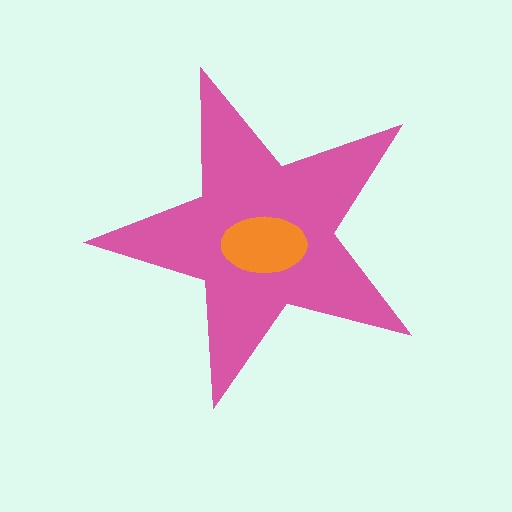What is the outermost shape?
The pink star.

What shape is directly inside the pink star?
The orange ellipse.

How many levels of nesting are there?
2.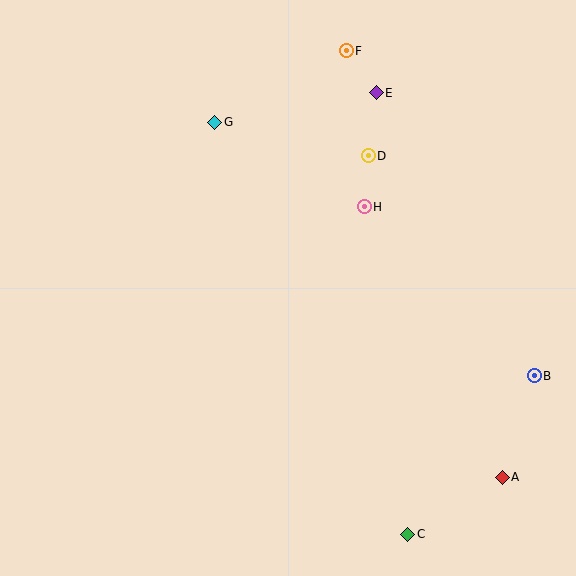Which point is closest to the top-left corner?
Point G is closest to the top-left corner.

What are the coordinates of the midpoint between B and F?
The midpoint between B and F is at (440, 213).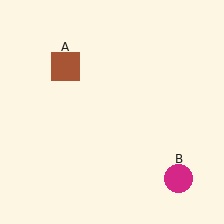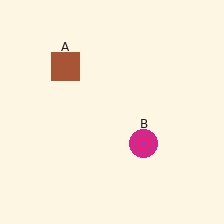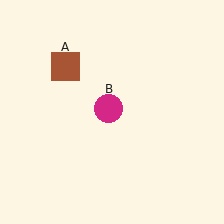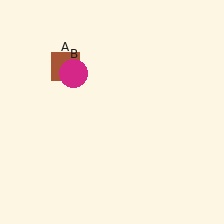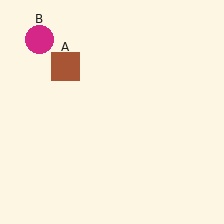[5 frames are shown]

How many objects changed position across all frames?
1 object changed position: magenta circle (object B).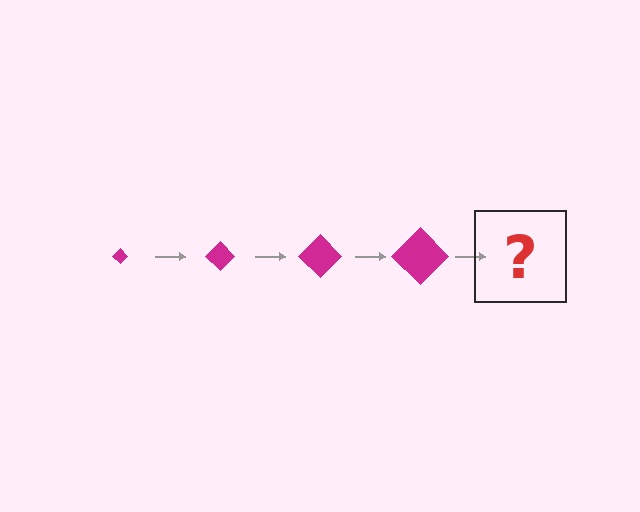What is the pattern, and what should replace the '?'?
The pattern is that the diamond gets progressively larger each step. The '?' should be a magenta diamond, larger than the previous one.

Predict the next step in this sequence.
The next step is a magenta diamond, larger than the previous one.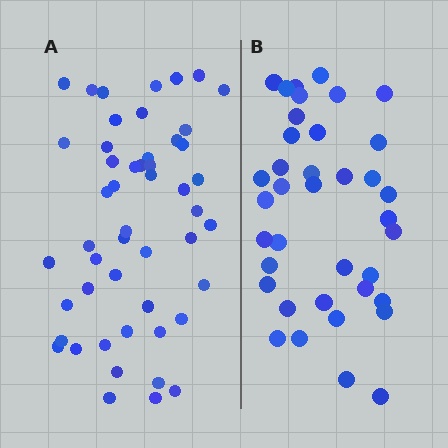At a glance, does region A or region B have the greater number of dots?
Region A (the left region) has more dots.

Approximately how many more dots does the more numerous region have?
Region A has roughly 12 or so more dots than region B.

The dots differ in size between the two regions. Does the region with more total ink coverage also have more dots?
No. Region B has more total ink coverage because its dots are larger, but region A actually contains more individual dots. Total area can be misleading — the number of items is what matters here.